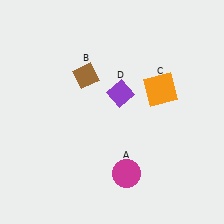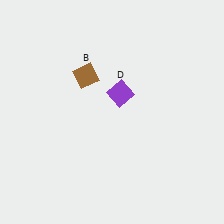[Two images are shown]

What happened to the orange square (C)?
The orange square (C) was removed in Image 2. It was in the top-right area of Image 1.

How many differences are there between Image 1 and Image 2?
There are 2 differences between the two images.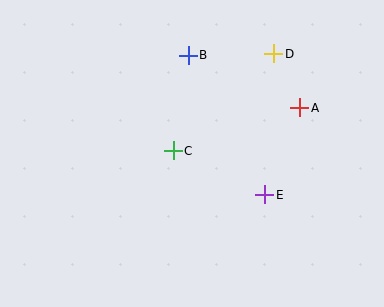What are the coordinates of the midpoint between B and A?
The midpoint between B and A is at (244, 81).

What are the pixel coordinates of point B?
Point B is at (188, 55).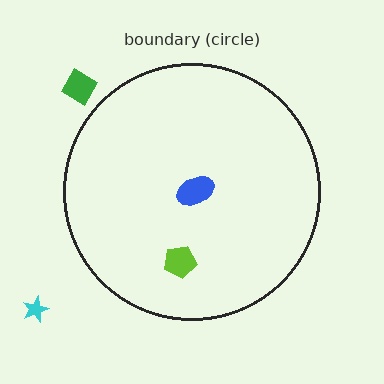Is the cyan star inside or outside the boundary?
Outside.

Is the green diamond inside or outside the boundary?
Outside.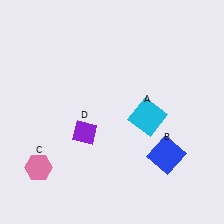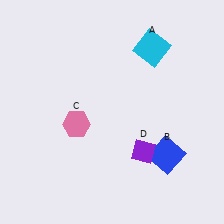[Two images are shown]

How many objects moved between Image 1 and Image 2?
3 objects moved between the two images.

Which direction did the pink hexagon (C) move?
The pink hexagon (C) moved up.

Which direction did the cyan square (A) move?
The cyan square (A) moved up.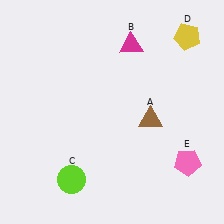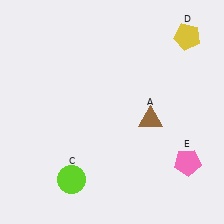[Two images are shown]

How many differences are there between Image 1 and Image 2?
There is 1 difference between the two images.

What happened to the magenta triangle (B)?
The magenta triangle (B) was removed in Image 2. It was in the top-right area of Image 1.